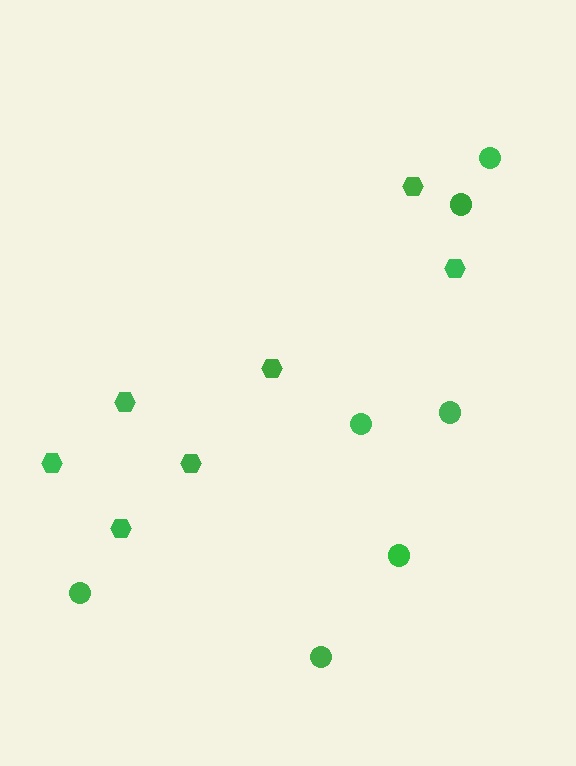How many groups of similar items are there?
There are 2 groups: one group of hexagons (7) and one group of circles (7).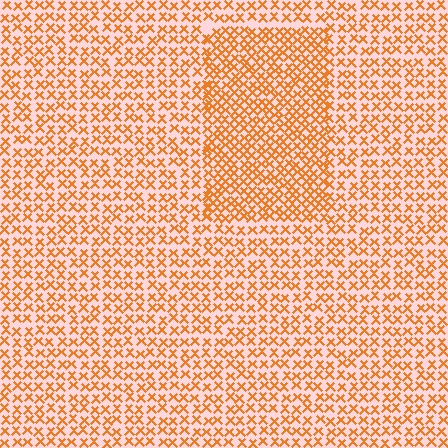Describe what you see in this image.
The image contains small orange elements arranged at two different densities. A rectangle-shaped region is visible where the elements are more densely packed than the surrounding area.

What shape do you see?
I see a rectangle.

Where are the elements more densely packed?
The elements are more densely packed inside the rectangle boundary.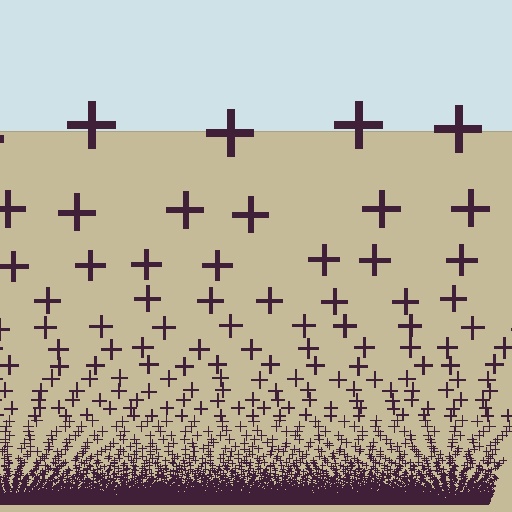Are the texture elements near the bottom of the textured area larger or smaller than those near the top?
Smaller. The gradient is inverted — elements near the bottom are smaller and denser.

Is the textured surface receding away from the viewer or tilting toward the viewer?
The surface appears to tilt toward the viewer. Texture elements get larger and sparser toward the top.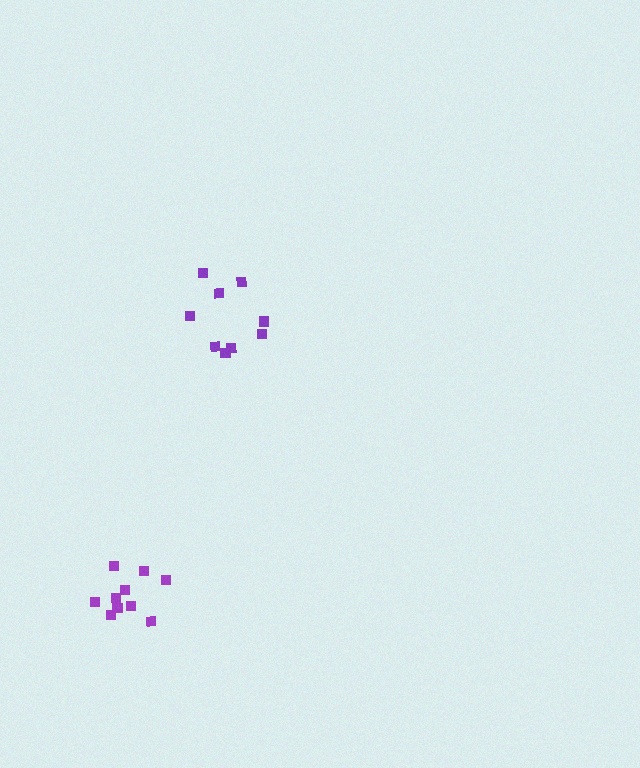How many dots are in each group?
Group 1: 10 dots, Group 2: 9 dots (19 total).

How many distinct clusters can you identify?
There are 2 distinct clusters.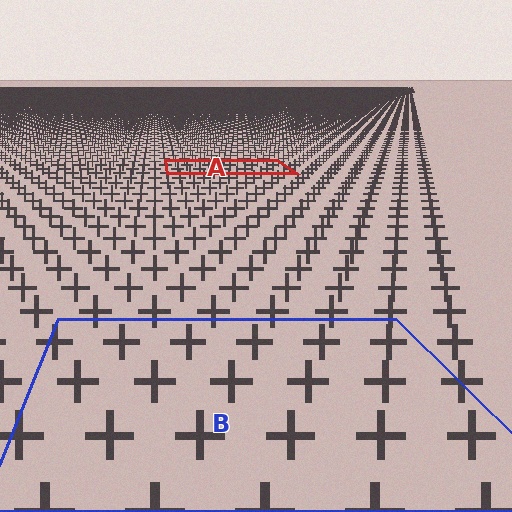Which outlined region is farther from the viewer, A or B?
Region A is farther from the viewer — the texture elements inside it appear smaller and more densely packed.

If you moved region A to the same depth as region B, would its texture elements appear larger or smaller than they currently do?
They would appear larger. At a closer depth, the same texture elements are projected at a bigger on-screen size.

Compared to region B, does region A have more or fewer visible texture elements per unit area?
Region A has more texture elements per unit area — they are packed more densely because it is farther away.